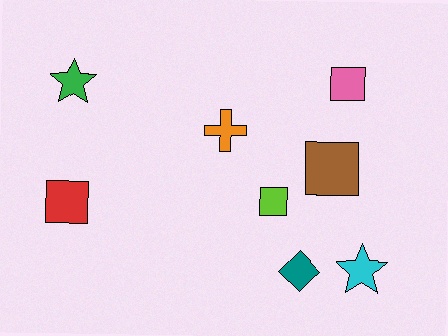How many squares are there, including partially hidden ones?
There are 4 squares.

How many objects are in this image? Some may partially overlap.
There are 8 objects.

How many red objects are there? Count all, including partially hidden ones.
There is 1 red object.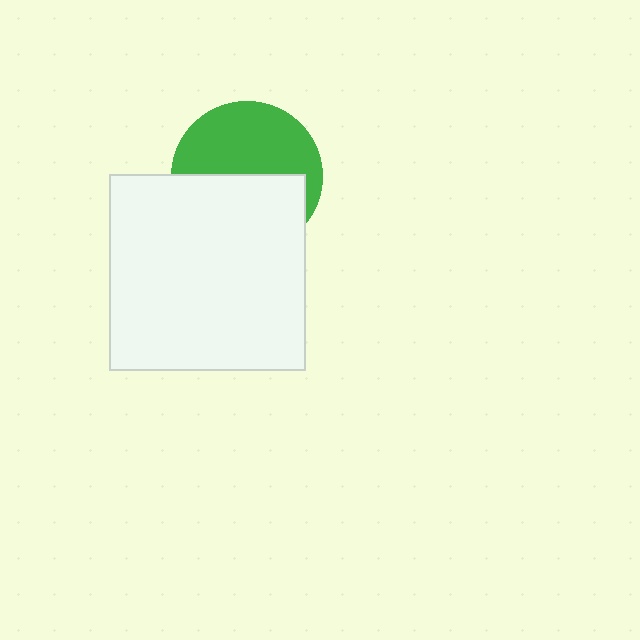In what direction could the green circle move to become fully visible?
The green circle could move up. That would shift it out from behind the white square entirely.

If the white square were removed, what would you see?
You would see the complete green circle.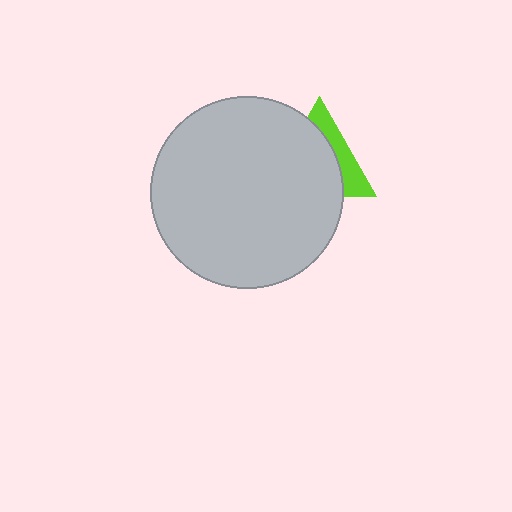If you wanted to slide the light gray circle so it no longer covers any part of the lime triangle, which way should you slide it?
Slide it left — that is the most direct way to separate the two shapes.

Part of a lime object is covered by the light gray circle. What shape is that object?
It is a triangle.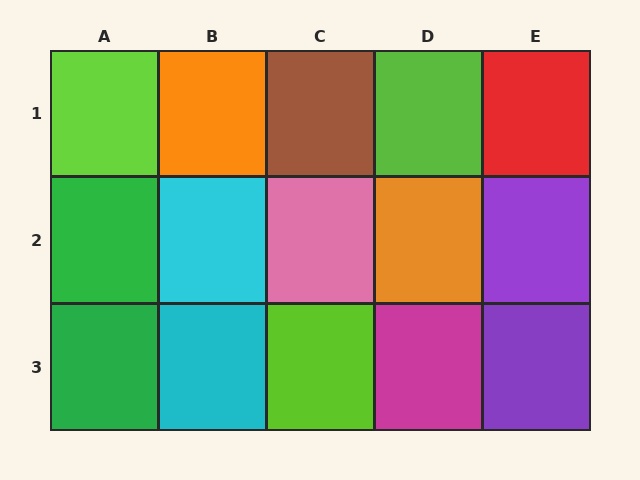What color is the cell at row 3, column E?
Purple.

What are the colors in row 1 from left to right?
Lime, orange, brown, lime, red.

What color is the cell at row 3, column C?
Lime.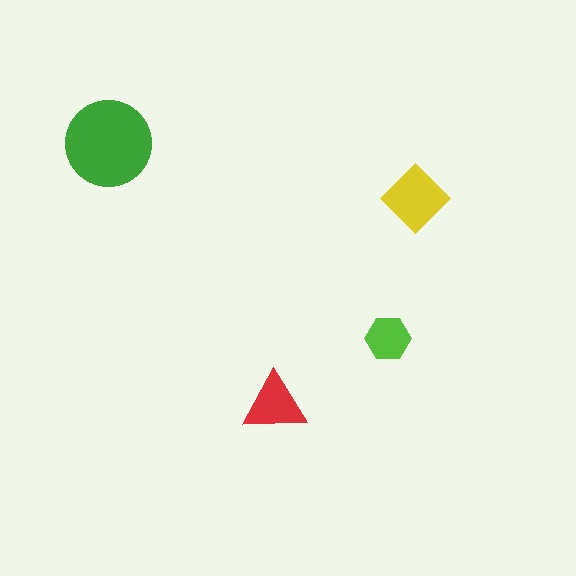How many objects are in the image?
There are 4 objects in the image.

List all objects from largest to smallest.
The green circle, the yellow diamond, the red triangle, the lime hexagon.